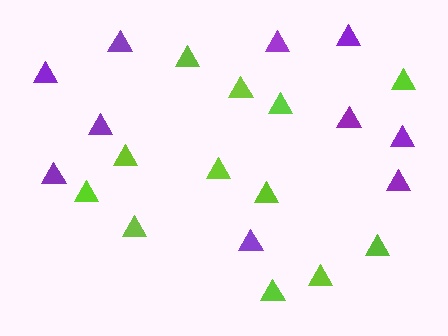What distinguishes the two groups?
There are 2 groups: one group of lime triangles (12) and one group of purple triangles (10).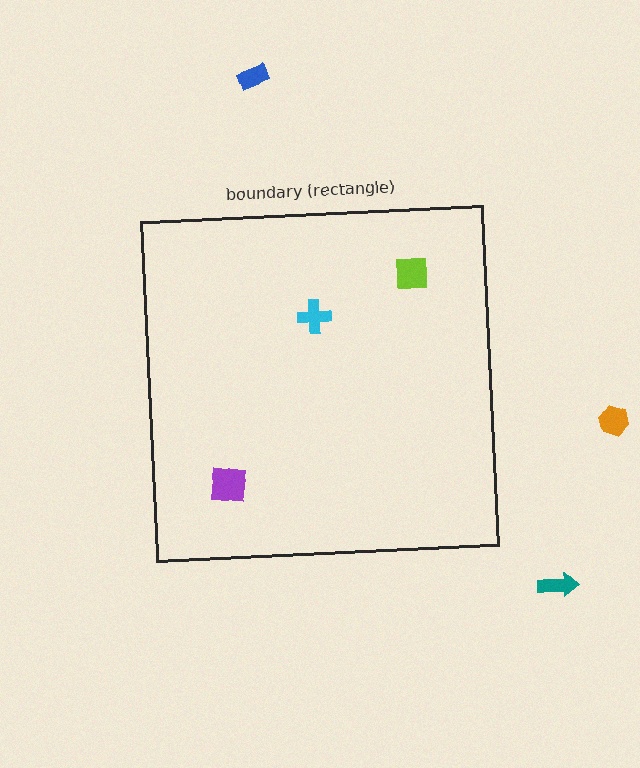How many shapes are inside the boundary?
3 inside, 3 outside.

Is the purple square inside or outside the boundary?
Inside.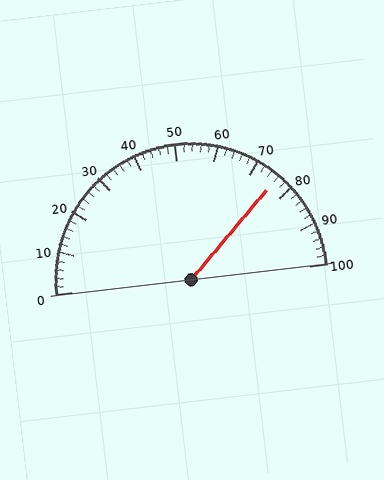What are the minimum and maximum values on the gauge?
The gauge ranges from 0 to 100.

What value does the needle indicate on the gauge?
The needle indicates approximately 76.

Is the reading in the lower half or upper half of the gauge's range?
The reading is in the upper half of the range (0 to 100).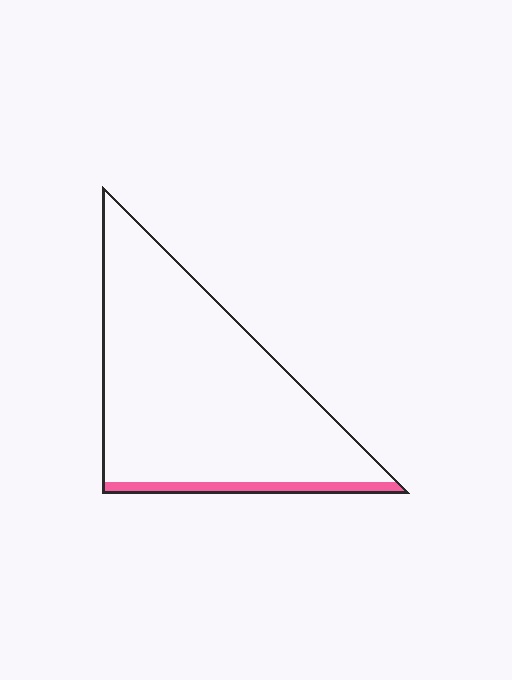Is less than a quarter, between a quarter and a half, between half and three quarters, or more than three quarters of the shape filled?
Less than a quarter.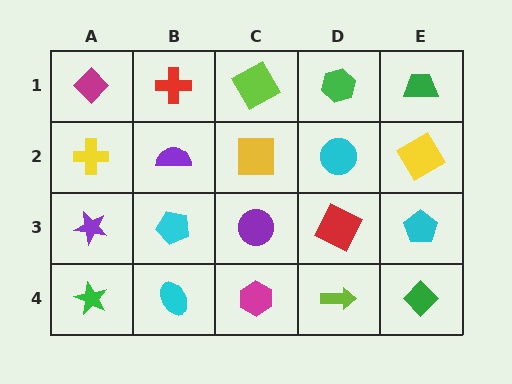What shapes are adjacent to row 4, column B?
A cyan pentagon (row 3, column B), a green star (row 4, column A), a magenta hexagon (row 4, column C).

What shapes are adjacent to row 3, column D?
A cyan circle (row 2, column D), a lime arrow (row 4, column D), a purple circle (row 3, column C), a cyan pentagon (row 3, column E).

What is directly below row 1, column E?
A yellow diamond.